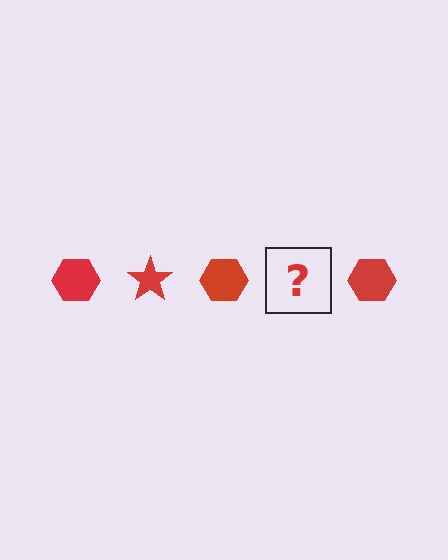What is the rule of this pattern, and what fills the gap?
The rule is that the pattern cycles through hexagon, star shapes in red. The gap should be filled with a red star.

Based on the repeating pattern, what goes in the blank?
The blank should be a red star.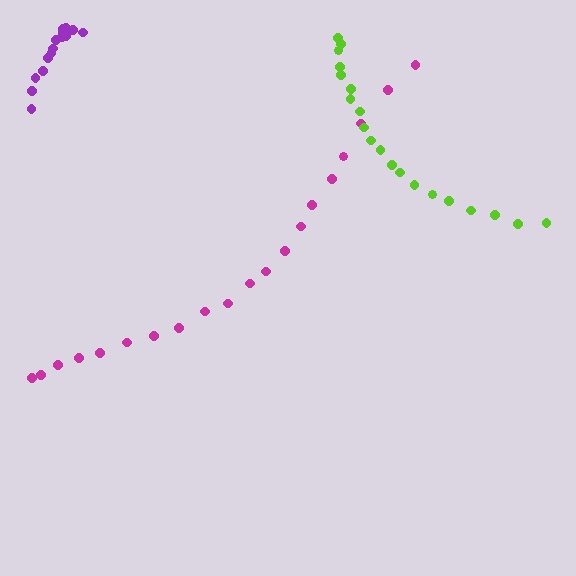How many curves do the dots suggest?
There are 3 distinct paths.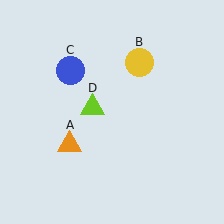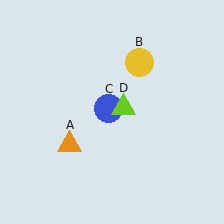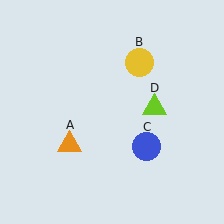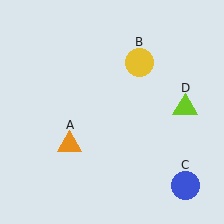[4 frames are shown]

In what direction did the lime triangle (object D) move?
The lime triangle (object D) moved right.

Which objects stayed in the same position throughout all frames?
Orange triangle (object A) and yellow circle (object B) remained stationary.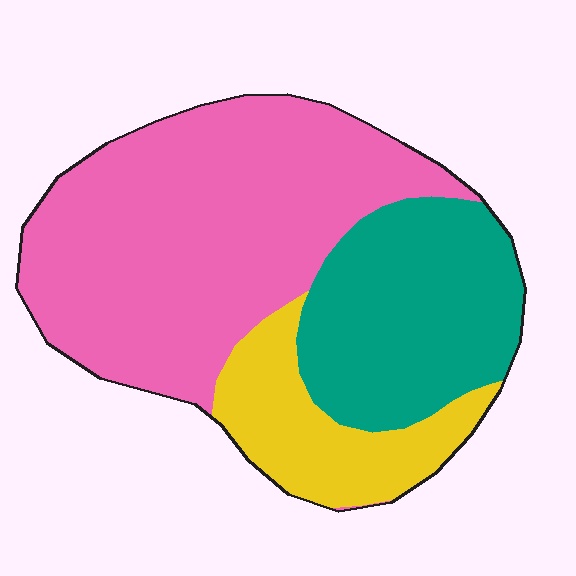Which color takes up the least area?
Yellow, at roughly 15%.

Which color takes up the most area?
Pink, at roughly 55%.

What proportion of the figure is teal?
Teal covers about 30% of the figure.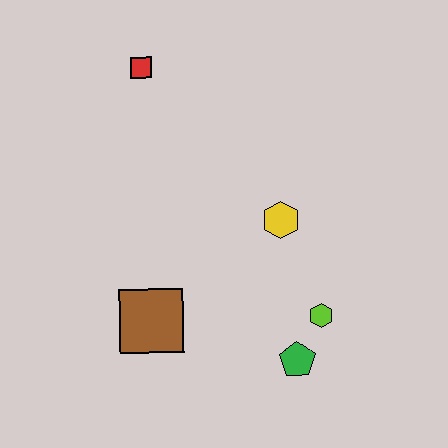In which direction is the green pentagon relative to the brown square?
The green pentagon is to the right of the brown square.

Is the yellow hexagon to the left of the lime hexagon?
Yes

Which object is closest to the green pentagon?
The lime hexagon is closest to the green pentagon.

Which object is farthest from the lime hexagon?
The red square is farthest from the lime hexagon.